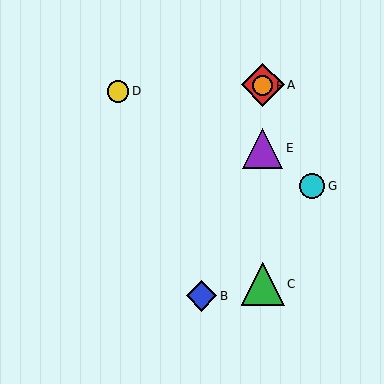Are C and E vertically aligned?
Yes, both are at x≈263.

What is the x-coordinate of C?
Object C is at x≈263.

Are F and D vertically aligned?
No, F is at x≈263 and D is at x≈118.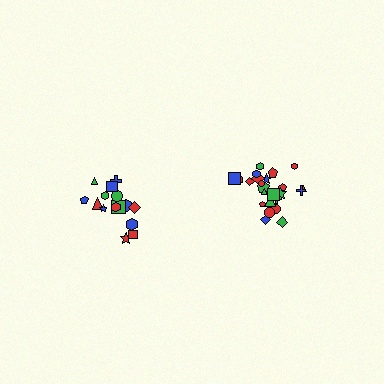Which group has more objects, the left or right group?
The right group.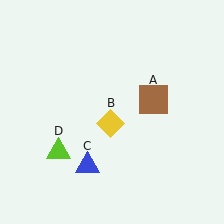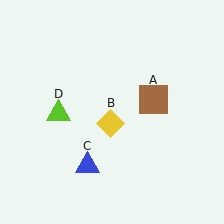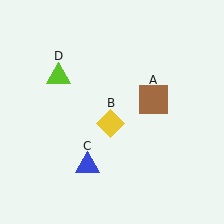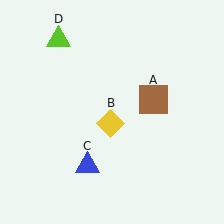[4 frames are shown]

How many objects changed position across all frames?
1 object changed position: lime triangle (object D).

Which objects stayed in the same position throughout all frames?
Brown square (object A) and yellow diamond (object B) and blue triangle (object C) remained stationary.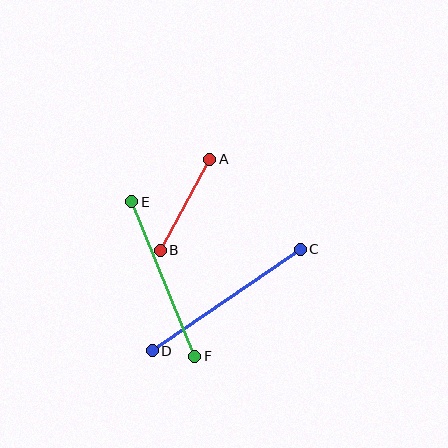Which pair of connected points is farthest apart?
Points C and D are farthest apart.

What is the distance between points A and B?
The distance is approximately 104 pixels.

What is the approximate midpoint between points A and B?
The midpoint is at approximately (185, 205) pixels.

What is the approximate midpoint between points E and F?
The midpoint is at approximately (163, 279) pixels.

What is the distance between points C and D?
The distance is approximately 179 pixels.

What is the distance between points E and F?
The distance is approximately 167 pixels.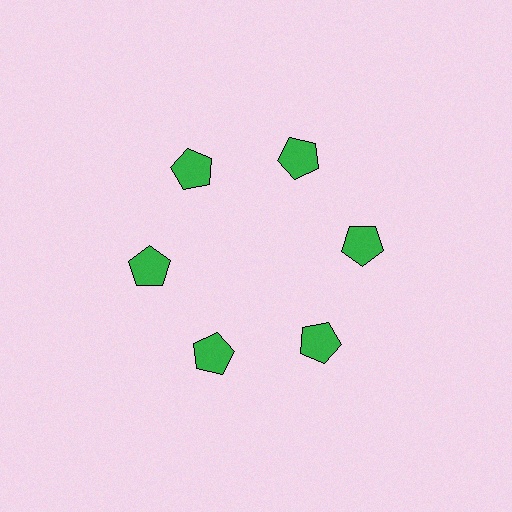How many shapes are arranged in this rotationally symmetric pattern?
There are 6 shapes, arranged in 6 groups of 1.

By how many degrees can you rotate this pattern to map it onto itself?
The pattern maps onto itself every 60 degrees of rotation.